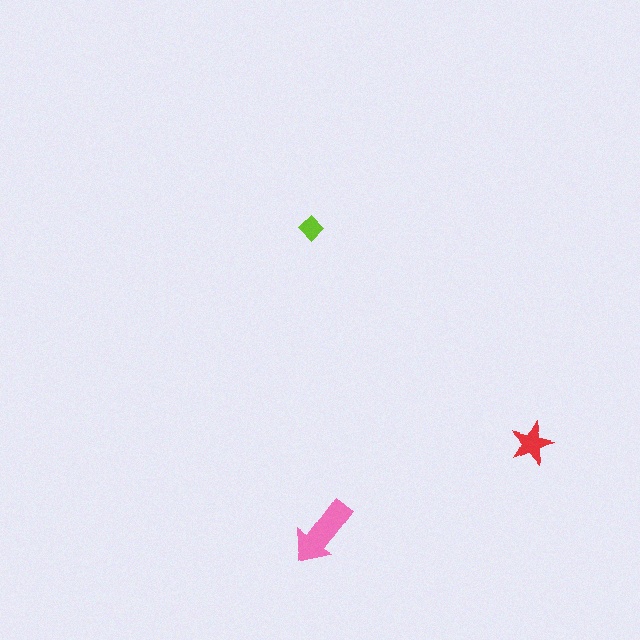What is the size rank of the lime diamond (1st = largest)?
3rd.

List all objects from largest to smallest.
The pink arrow, the red star, the lime diamond.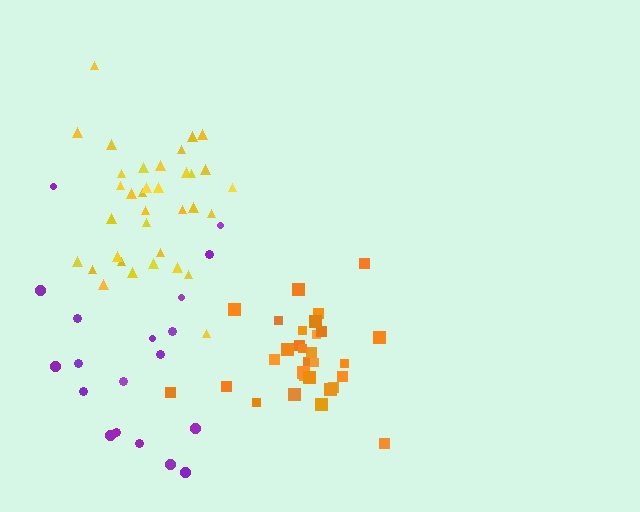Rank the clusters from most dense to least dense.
orange, yellow, purple.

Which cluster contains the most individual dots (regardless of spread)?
Yellow (35).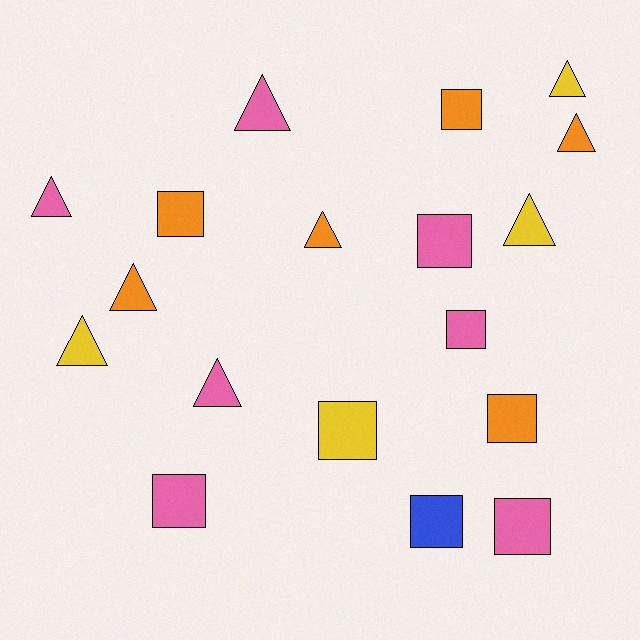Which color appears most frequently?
Pink, with 7 objects.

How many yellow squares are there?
There is 1 yellow square.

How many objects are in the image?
There are 18 objects.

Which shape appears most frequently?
Triangle, with 9 objects.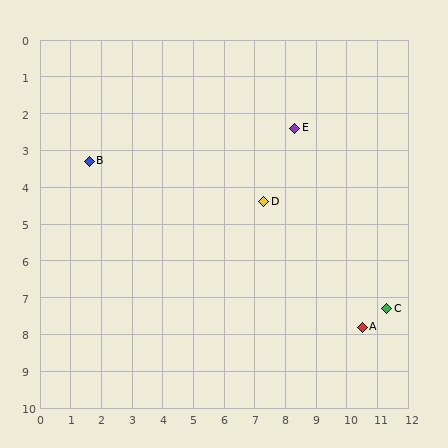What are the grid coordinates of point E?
Point E is at approximately (8.3, 2.4).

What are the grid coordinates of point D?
Point D is at approximately (7.3, 4.4).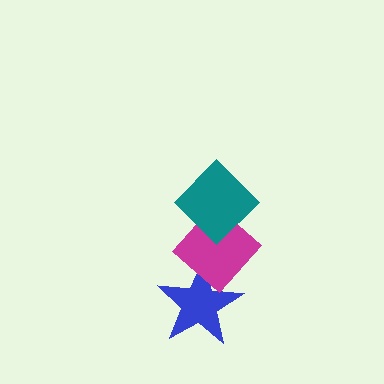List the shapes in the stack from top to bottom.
From top to bottom: the teal diamond, the magenta diamond, the blue star.